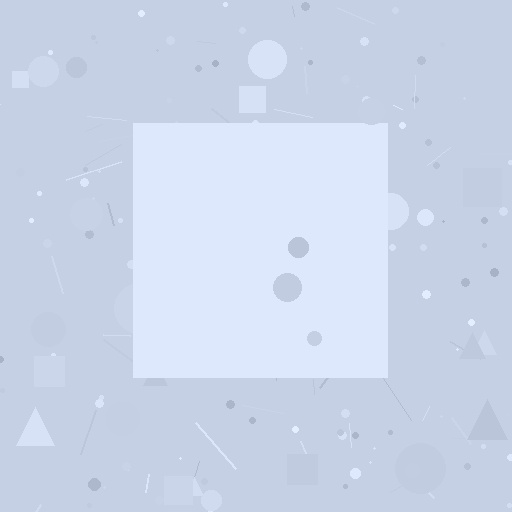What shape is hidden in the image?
A square is hidden in the image.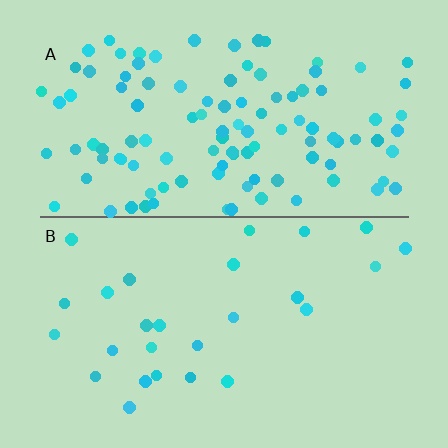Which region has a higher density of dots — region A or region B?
A (the top).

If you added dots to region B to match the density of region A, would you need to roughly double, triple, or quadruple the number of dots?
Approximately quadruple.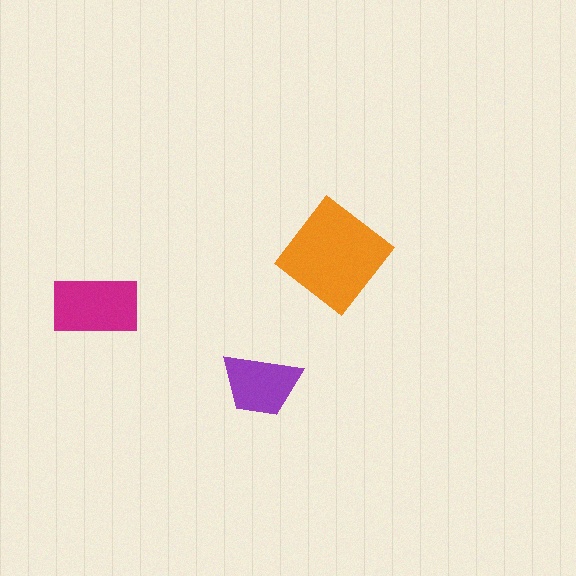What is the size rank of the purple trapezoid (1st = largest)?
3rd.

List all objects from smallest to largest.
The purple trapezoid, the magenta rectangle, the orange diamond.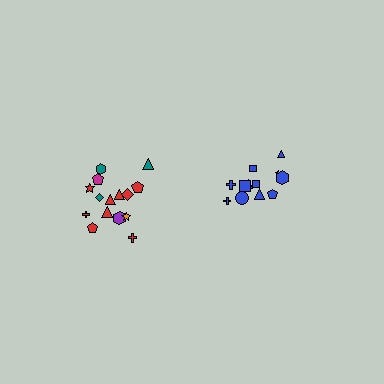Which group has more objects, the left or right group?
The left group.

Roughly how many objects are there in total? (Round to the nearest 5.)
Roughly 25 objects in total.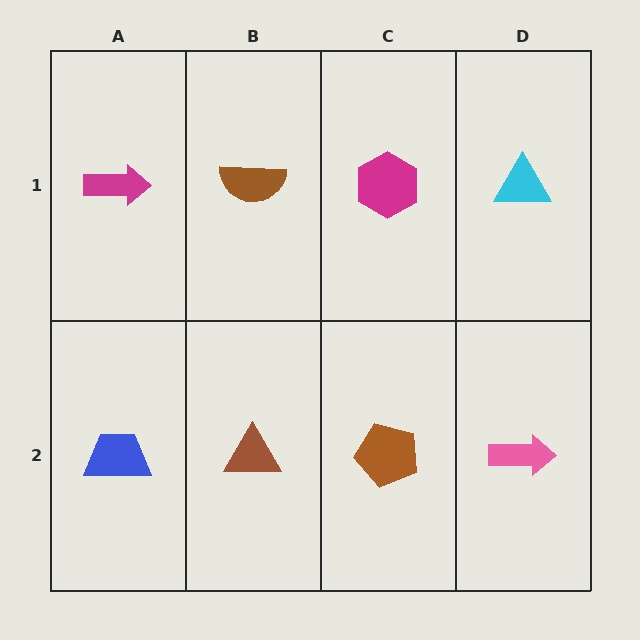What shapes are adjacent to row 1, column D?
A pink arrow (row 2, column D), a magenta hexagon (row 1, column C).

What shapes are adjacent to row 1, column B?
A brown triangle (row 2, column B), a magenta arrow (row 1, column A), a magenta hexagon (row 1, column C).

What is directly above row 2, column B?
A brown semicircle.